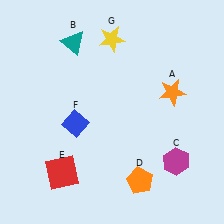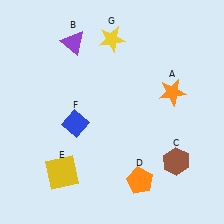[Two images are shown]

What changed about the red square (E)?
In Image 1, E is red. In Image 2, it changed to yellow.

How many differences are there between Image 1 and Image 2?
There are 3 differences between the two images.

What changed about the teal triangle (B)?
In Image 1, B is teal. In Image 2, it changed to purple.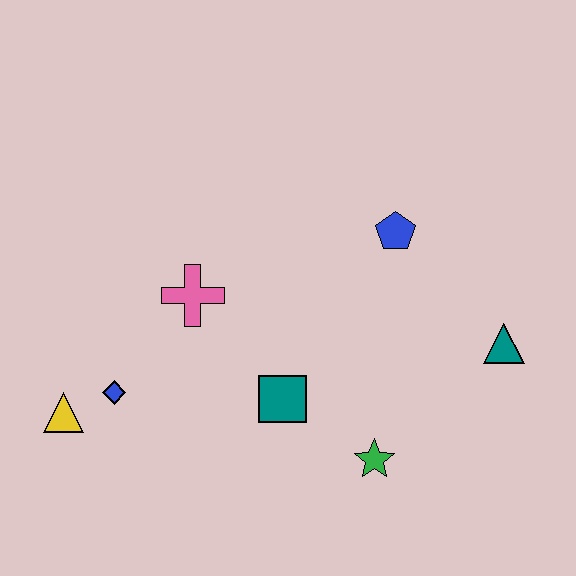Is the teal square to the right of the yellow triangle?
Yes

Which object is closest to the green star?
The teal square is closest to the green star.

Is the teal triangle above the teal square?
Yes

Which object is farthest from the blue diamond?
The teal triangle is farthest from the blue diamond.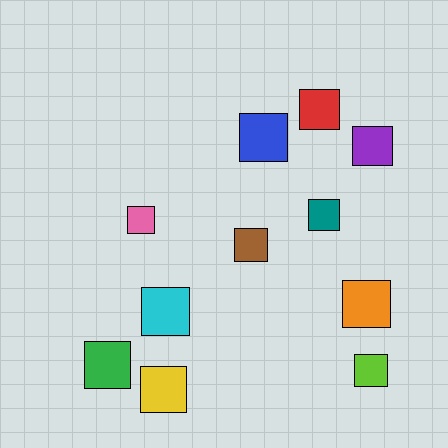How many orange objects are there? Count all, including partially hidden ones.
There is 1 orange object.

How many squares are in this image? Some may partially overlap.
There are 11 squares.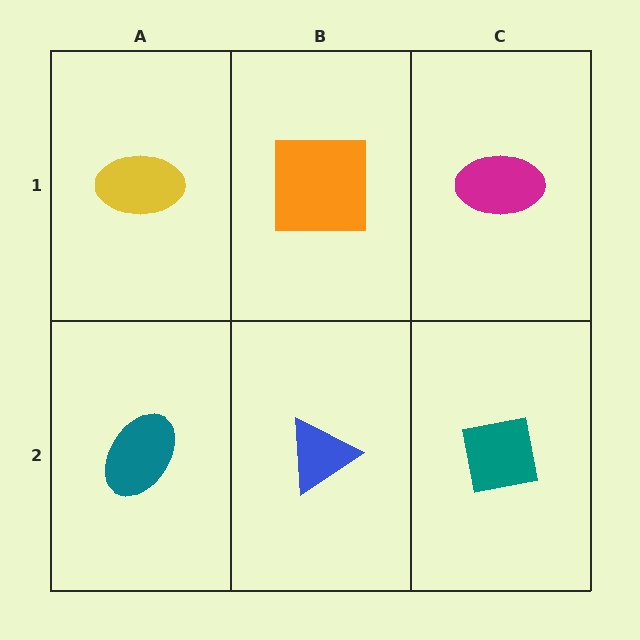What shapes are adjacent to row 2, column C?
A magenta ellipse (row 1, column C), a blue triangle (row 2, column B).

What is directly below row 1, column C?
A teal square.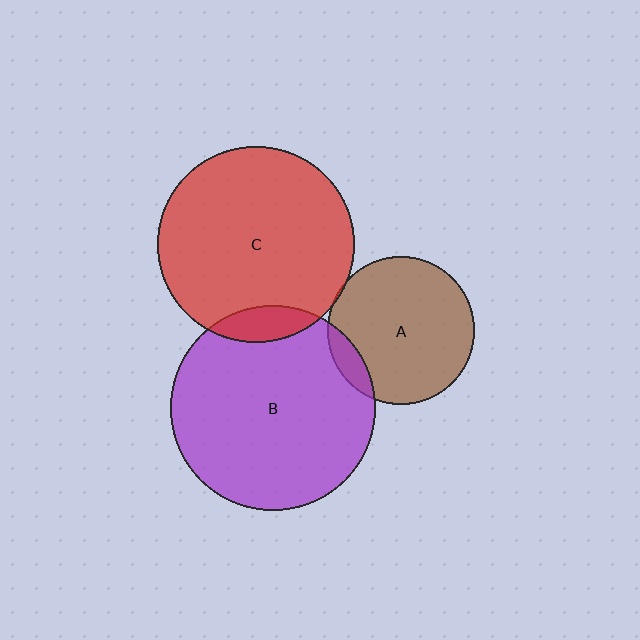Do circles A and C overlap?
Yes.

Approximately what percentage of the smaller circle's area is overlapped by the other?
Approximately 5%.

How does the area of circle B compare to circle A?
Approximately 1.9 times.